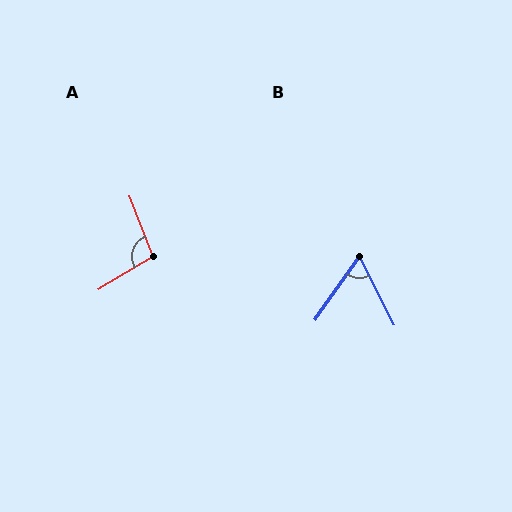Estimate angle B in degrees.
Approximately 62 degrees.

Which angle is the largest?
A, at approximately 100 degrees.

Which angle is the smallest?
B, at approximately 62 degrees.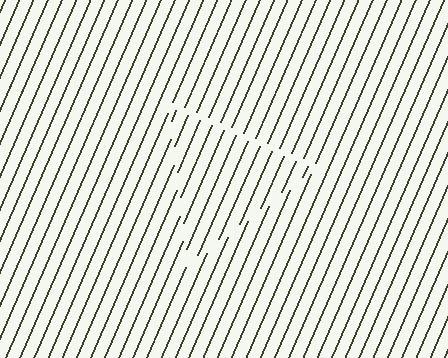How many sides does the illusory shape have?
3 sides — the line-ends trace a triangle.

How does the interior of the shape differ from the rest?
The interior of the shape contains the same grating, shifted by half a period — the contour is defined by the phase discontinuity where line-ends from the inner and outer gratings abut.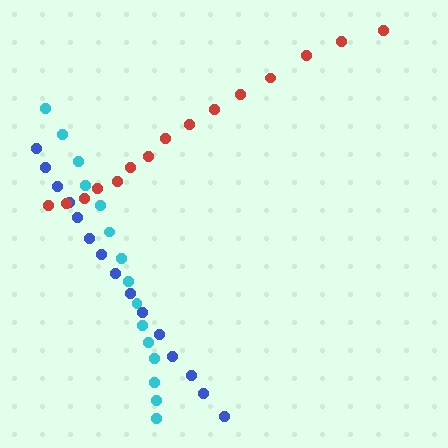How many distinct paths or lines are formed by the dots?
There are 3 distinct paths.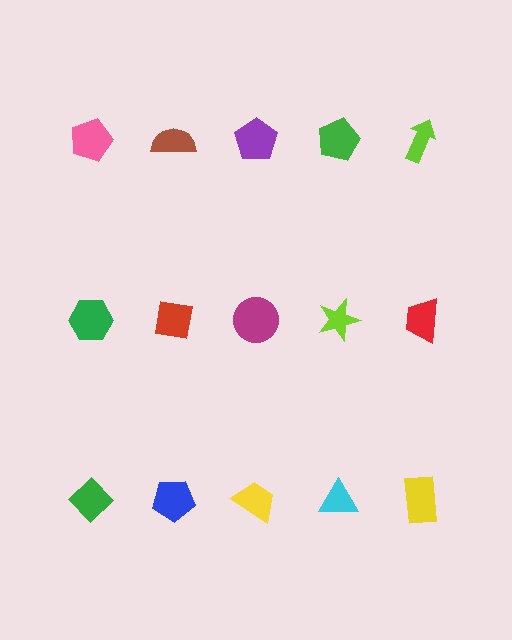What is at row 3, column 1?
A green diamond.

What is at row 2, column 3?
A magenta circle.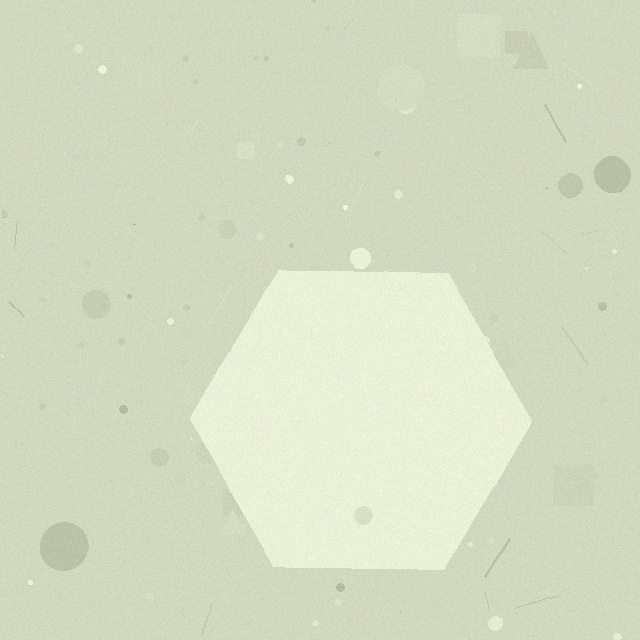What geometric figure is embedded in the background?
A hexagon is embedded in the background.